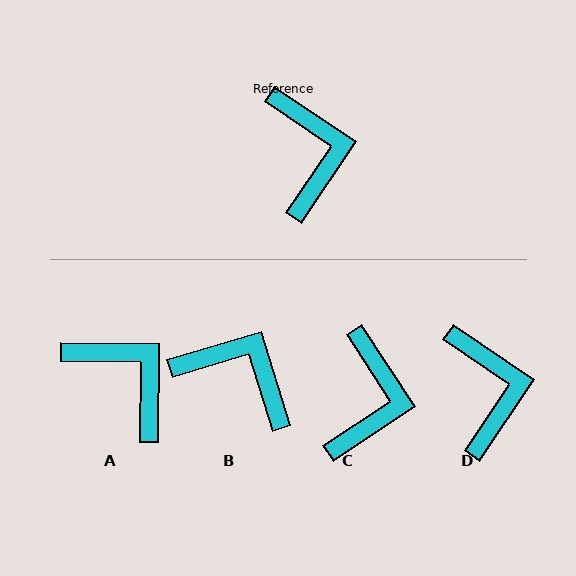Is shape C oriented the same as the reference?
No, it is off by about 23 degrees.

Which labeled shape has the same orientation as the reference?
D.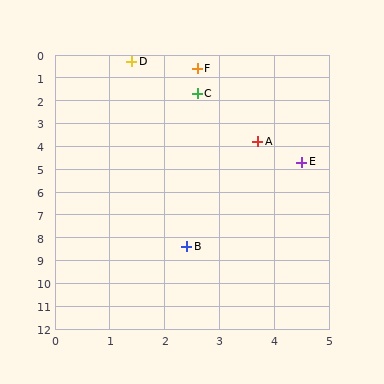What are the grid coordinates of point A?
Point A is at approximately (3.7, 3.8).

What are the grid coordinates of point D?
Point D is at approximately (1.4, 0.3).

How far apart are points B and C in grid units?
Points B and C are about 6.7 grid units apart.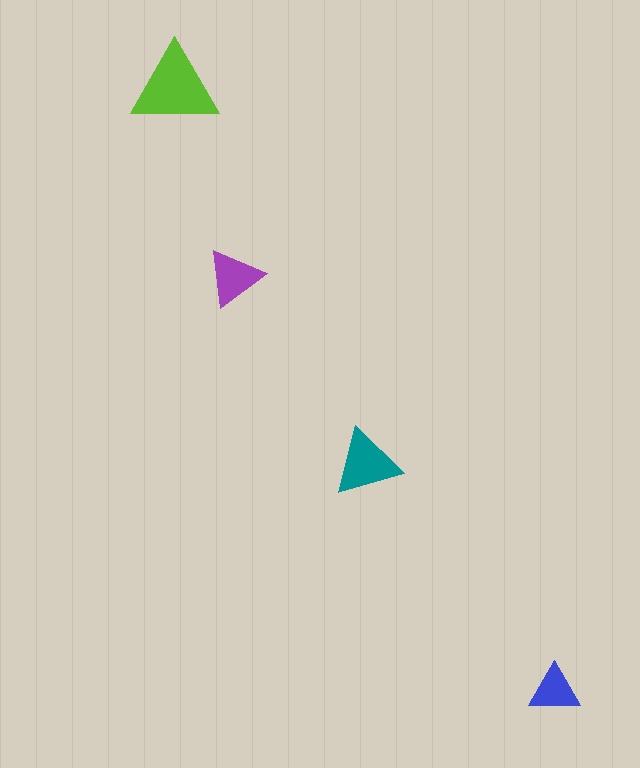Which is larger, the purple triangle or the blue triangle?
The purple one.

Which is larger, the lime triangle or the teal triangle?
The lime one.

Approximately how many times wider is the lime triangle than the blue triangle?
About 1.5 times wider.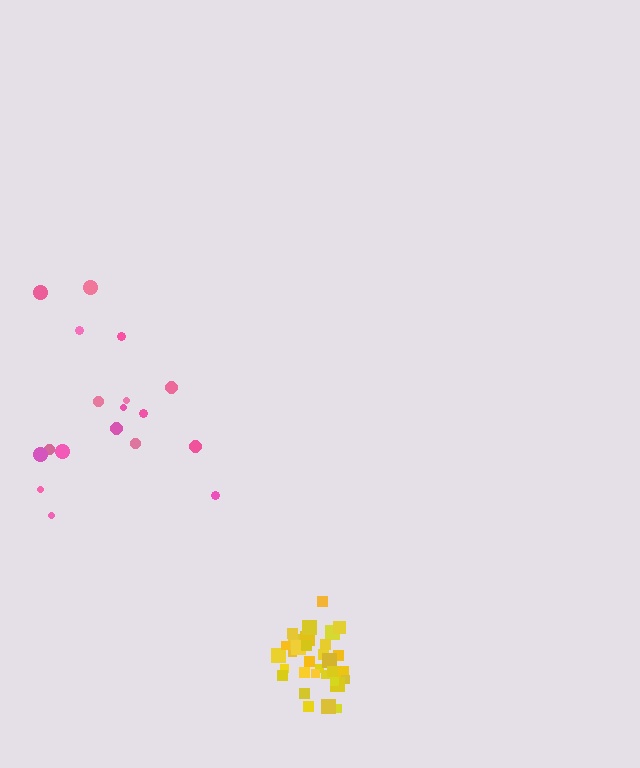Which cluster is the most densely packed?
Yellow.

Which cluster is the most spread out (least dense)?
Pink.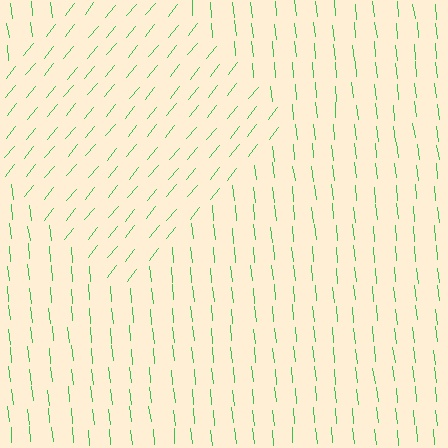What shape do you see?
I see a diamond.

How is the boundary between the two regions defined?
The boundary is defined purely by a change in line orientation (approximately 45 degrees difference). All lines are the same color and thickness.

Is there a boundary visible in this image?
Yes, there is a texture boundary formed by a change in line orientation.